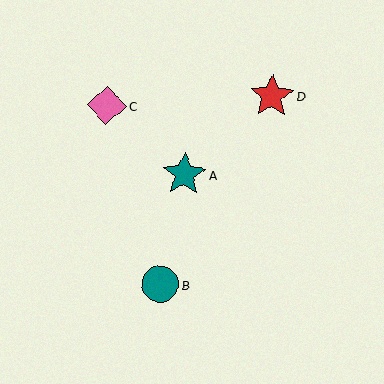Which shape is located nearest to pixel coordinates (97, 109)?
The pink diamond (labeled C) at (107, 106) is nearest to that location.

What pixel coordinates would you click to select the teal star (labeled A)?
Click at (184, 174) to select the teal star A.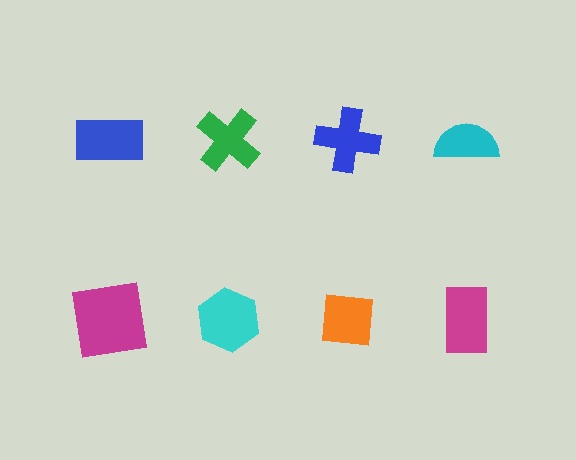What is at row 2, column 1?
A magenta square.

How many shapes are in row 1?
4 shapes.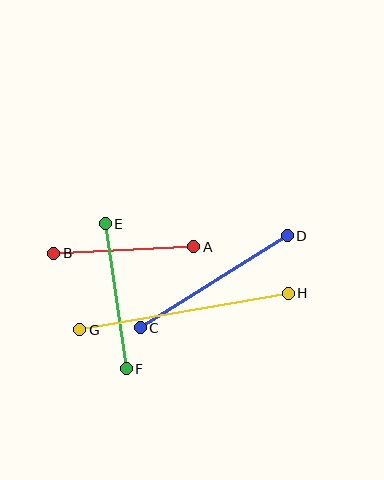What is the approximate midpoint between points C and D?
The midpoint is at approximately (214, 282) pixels.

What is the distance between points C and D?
The distance is approximately 173 pixels.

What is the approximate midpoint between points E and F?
The midpoint is at approximately (116, 296) pixels.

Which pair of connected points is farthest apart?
Points G and H are farthest apart.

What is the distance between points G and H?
The distance is approximately 212 pixels.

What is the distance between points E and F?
The distance is approximately 147 pixels.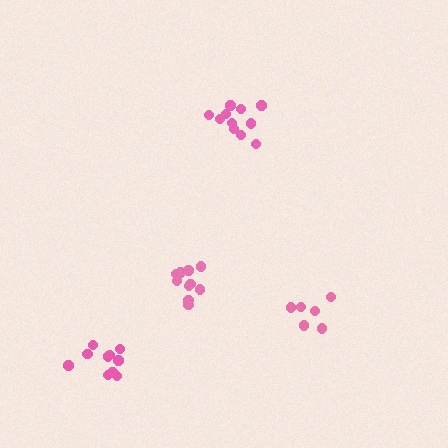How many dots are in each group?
Group 1: 10 dots, Group 2: 11 dots, Group 3: 11 dots, Group 4: 6 dots (38 total).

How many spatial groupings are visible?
There are 4 spatial groupings.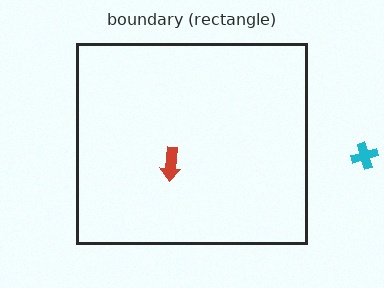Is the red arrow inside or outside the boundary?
Inside.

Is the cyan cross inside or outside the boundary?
Outside.